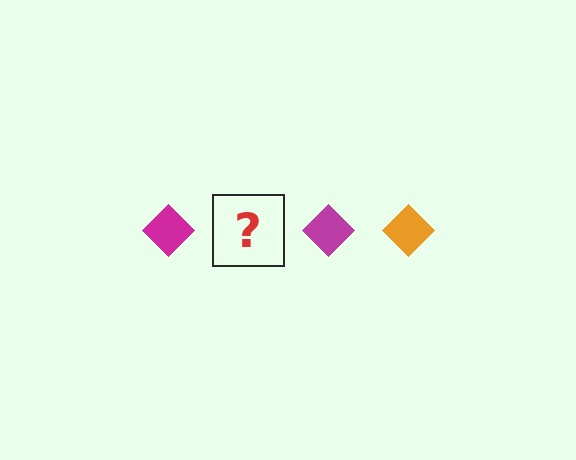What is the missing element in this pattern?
The missing element is an orange diamond.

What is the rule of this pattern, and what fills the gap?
The rule is that the pattern cycles through magenta, orange diamonds. The gap should be filled with an orange diamond.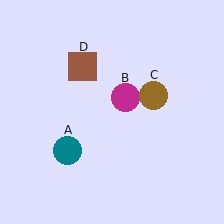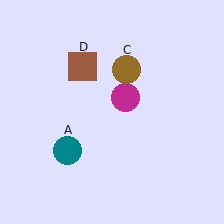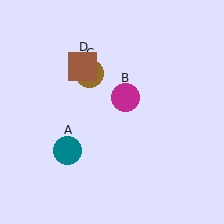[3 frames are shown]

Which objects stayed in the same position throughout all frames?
Teal circle (object A) and magenta circle (object B) and brown square (object D) remained stationary.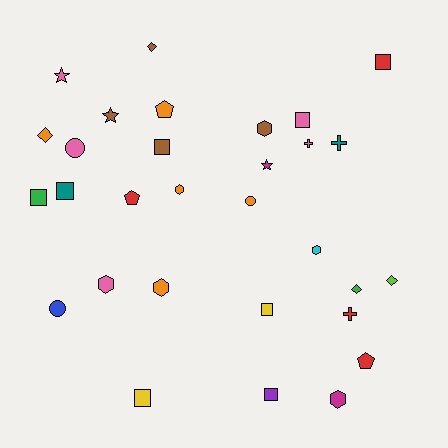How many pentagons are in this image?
There are 3 pentagons.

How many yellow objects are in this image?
There are 2 yellow objects.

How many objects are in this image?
There are 30 objects.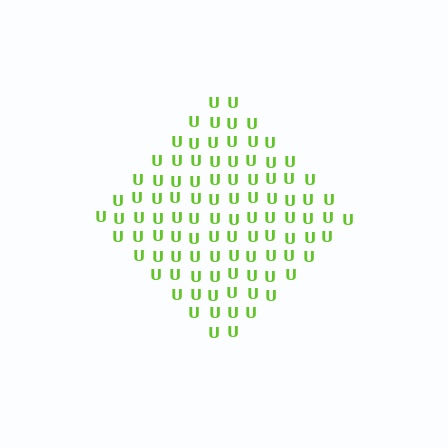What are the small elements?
The small elements are letter U's.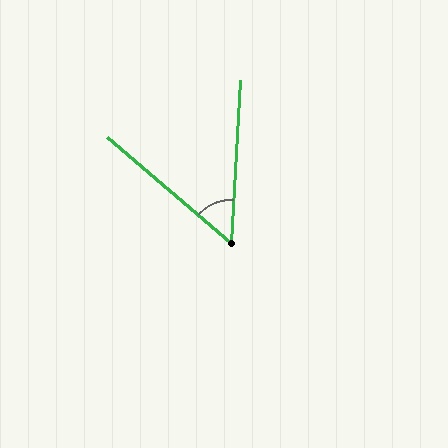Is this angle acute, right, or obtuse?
It is acute.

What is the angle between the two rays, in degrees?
Approximately 53 degrees.